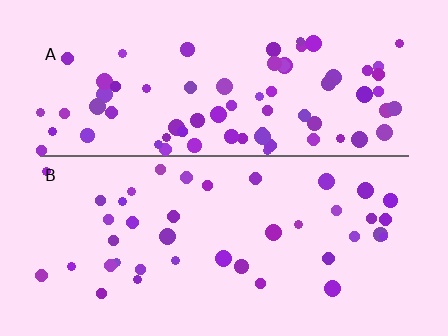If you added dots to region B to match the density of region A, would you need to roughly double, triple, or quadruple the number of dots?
Approximately double.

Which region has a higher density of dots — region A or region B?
A (the top).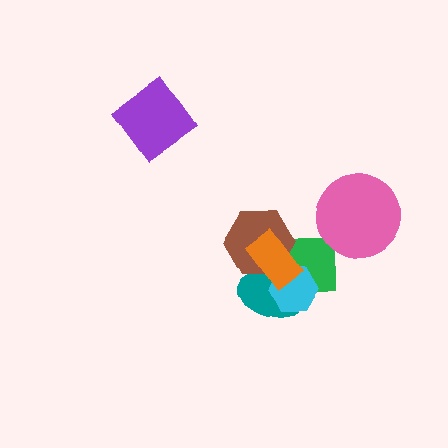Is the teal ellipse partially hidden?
Yes, it is partially covered by another shape.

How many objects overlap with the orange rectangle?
4 objects overlap with the orange rectangle.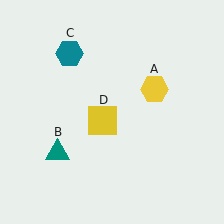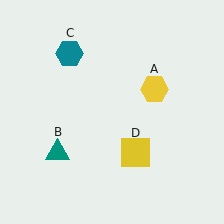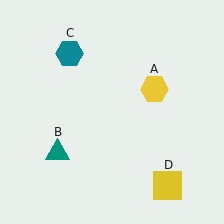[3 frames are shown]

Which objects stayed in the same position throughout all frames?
Yellow hexagon (object A) and teal triangle (object B) and teal hexagon (object C) remained stationary.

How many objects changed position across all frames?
1 object changed position: yellow square (object D).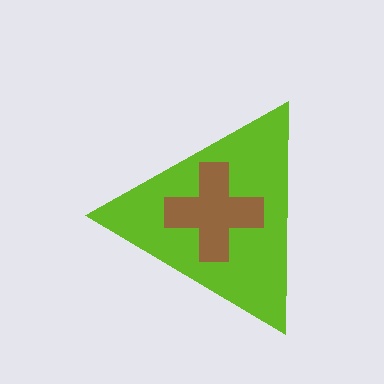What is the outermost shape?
The lime triangle.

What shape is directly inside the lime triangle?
The brown cross.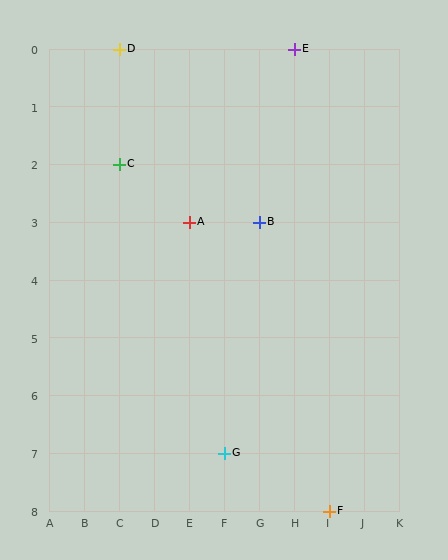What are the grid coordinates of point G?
Point G is at grid coordinates (F, 7).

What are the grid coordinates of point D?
Point D is at grid coordinates (C, 0).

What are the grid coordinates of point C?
Point C is at grid coordinates (C, 2).